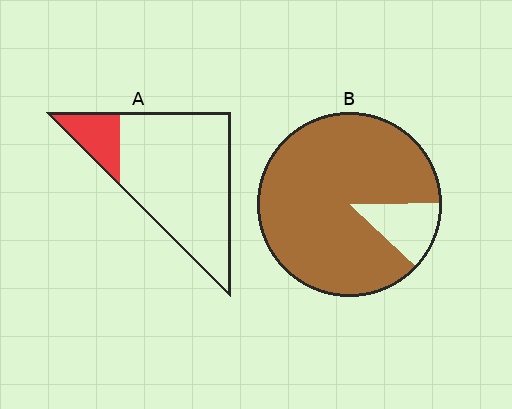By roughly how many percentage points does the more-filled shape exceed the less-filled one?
By roughly 70 percentage points (B over A).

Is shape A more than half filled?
No.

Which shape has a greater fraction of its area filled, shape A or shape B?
Shape B.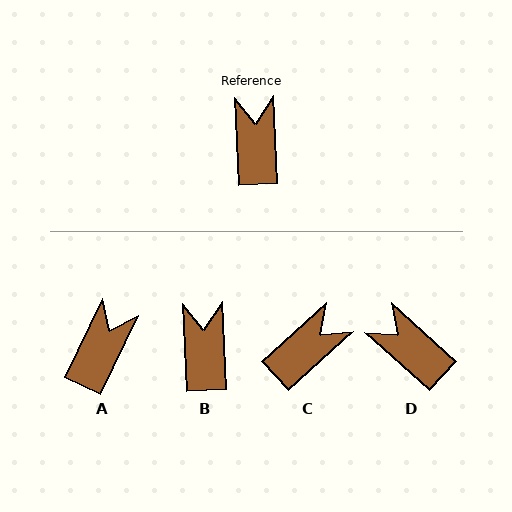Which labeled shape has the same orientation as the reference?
B.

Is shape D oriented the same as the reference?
No, it is off by about 45 degrees.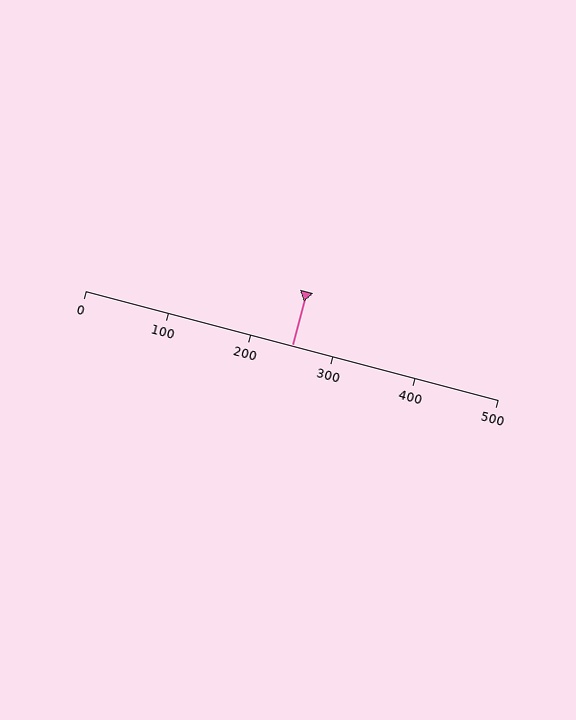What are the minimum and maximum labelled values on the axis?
The axis runs from 0 to 500.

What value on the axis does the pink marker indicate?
The marker indicates approximately 250.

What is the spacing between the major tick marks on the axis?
The major ticks are spaced 100 apart.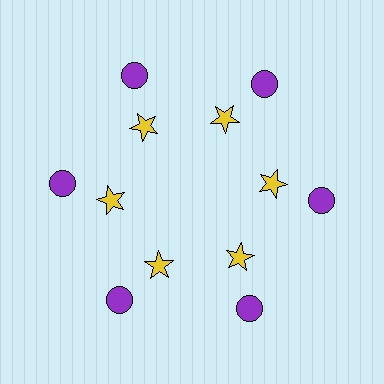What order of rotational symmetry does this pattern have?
This pattern has 6-fold rotational symmetry.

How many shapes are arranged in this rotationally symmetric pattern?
There are 12 shapes, arranged in 6 groups of 2.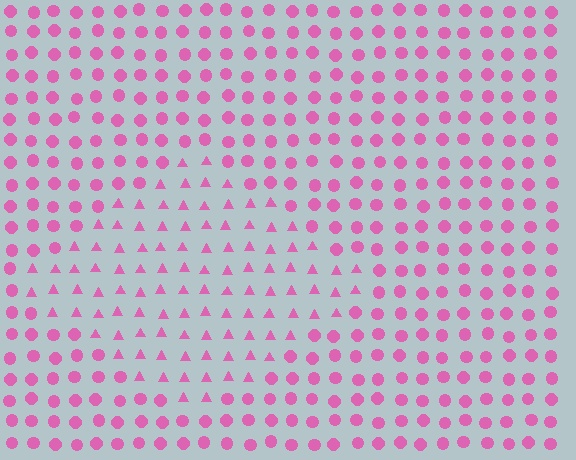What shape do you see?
I see a diamond.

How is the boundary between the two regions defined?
The boundary is defined by a change in element shape: triangles inside vs. circles outside. All elements share the same color and spacing.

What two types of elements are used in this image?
The image uses triangles inside the diamond region and circles outside it.